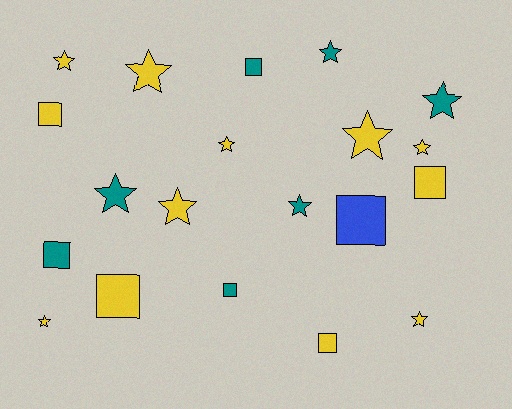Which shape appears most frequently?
Star, with 12 objects.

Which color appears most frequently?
Yellow, with 12 objects.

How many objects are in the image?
There are 20 objects.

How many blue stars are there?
There are no blue stars.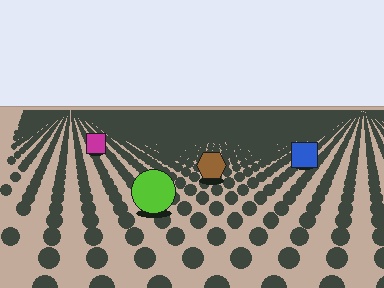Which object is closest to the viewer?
The lime circle is closest. The texture marks near it are larger and more spread out.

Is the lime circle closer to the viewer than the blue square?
Yes. The lime circle is closer — you can tell from the texture gradient: the ground texture is coarser near it.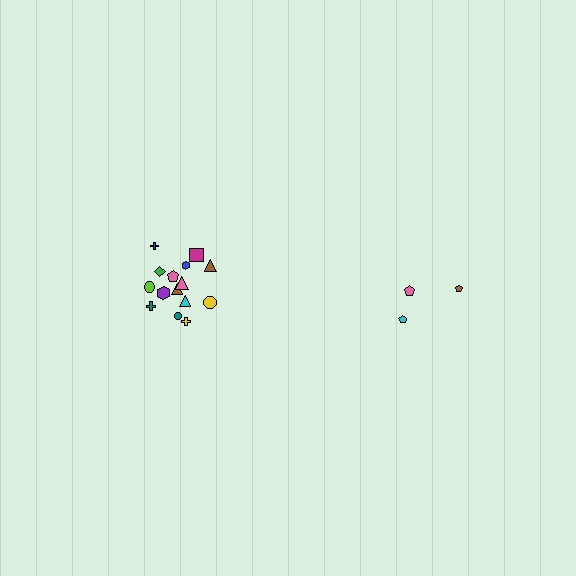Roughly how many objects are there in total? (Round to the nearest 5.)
Roughly 20 objects in total.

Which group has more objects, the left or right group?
The left group.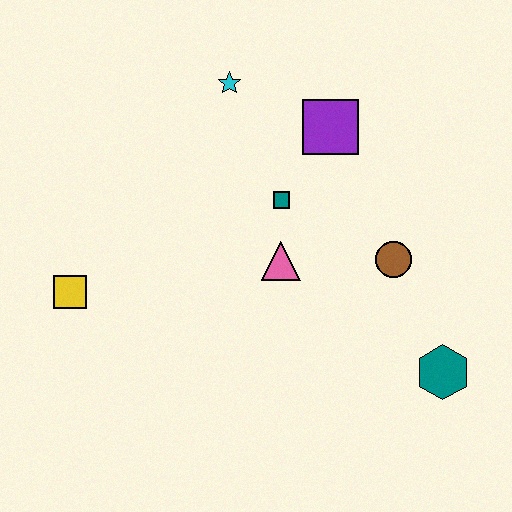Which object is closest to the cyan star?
The purple square is closest to the cyan star.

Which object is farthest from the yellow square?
The teal hexagon is farthest from the yellow square.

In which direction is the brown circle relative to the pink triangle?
The brown circle is to the right of the pink triangle.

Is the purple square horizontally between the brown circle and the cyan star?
Yes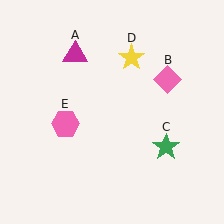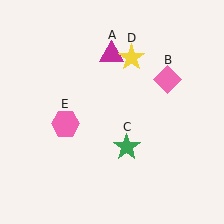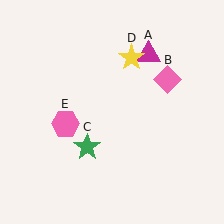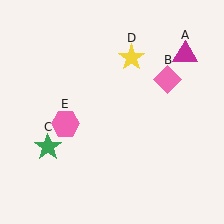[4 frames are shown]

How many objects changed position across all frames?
2 objects changed position: magenta triangle (object A), green star (object C).